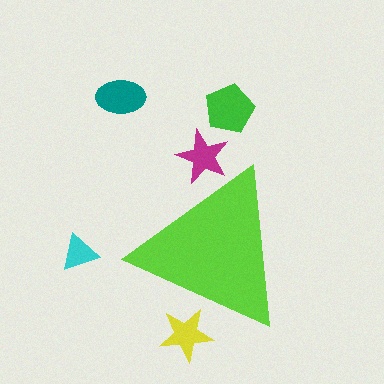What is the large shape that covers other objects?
A lime triangle.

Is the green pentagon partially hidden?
No, the green pentagon is fully visible.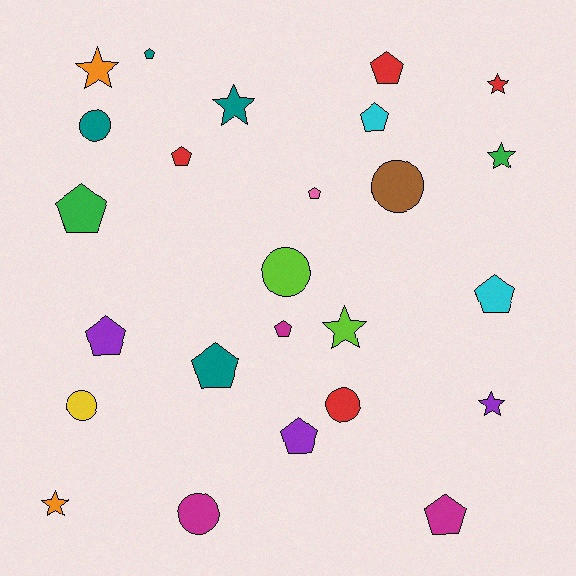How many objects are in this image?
There are 25 objects.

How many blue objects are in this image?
There are no blue objects.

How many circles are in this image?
There are 6 circles.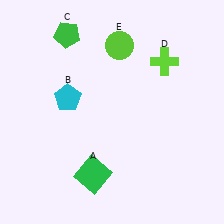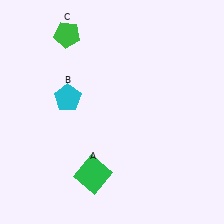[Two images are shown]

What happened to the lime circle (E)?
The lime circle (E) was removed in Image 2. It was in the top-right area of Image 1.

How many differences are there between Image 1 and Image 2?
There are 2 differences between the two images.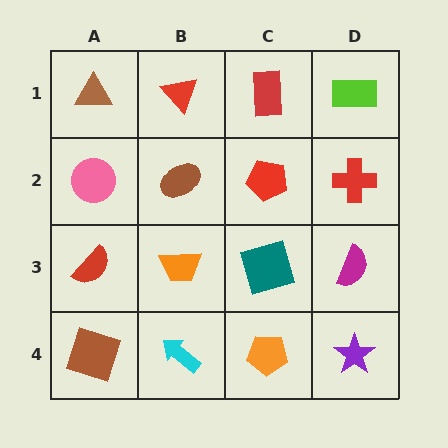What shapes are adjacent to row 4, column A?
A red semicircle (row 3, column A), a cyan arrow (row 4, column B).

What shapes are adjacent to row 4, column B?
An orange trapezoid (row 3, column B), a brown square (row 4, column A), an orange pentagon (row 4, column C).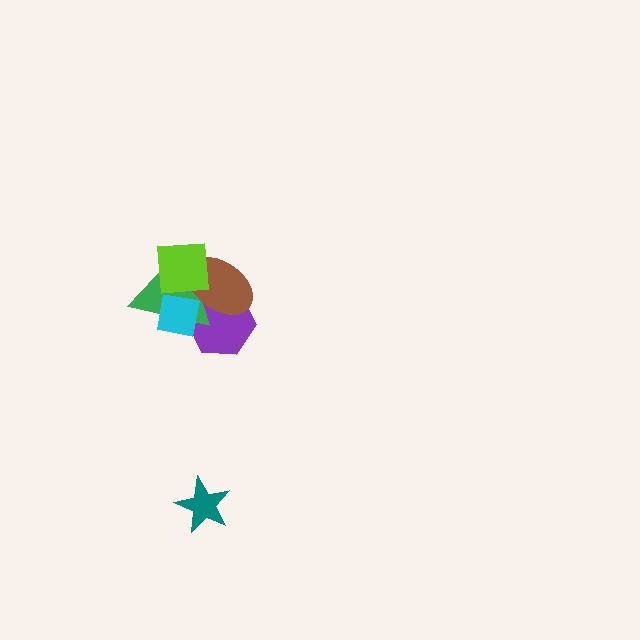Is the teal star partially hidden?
No, no other shape covers it.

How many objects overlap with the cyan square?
4 objects overlap with the cyan square.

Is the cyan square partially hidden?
Yes, it is partially covered by another shape.